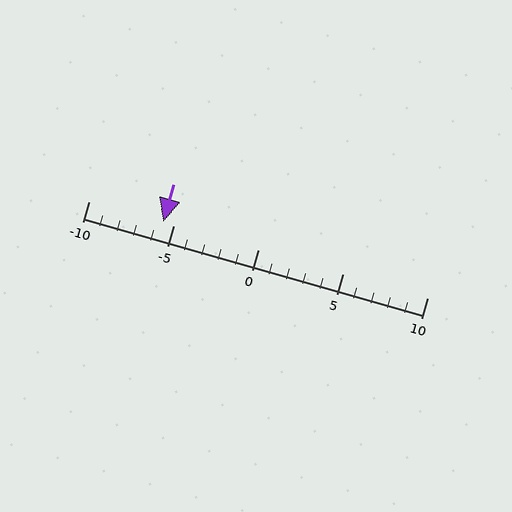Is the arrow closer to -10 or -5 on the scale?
The arrow is closer to -5.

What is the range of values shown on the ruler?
The ruler shows values from -10 to 10.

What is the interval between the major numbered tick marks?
The major tick marks are spaced 5 units apart.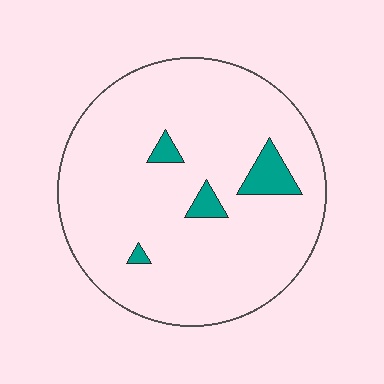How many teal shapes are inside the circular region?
4.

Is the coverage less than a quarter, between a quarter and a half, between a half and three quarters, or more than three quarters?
Less than a quarter.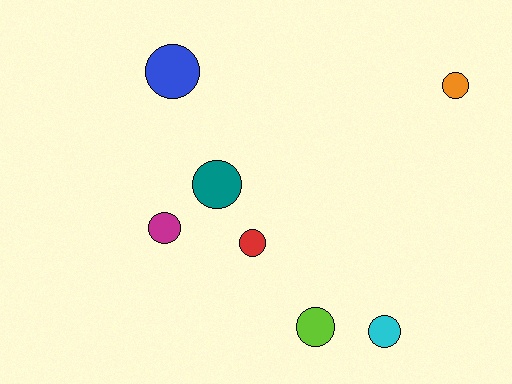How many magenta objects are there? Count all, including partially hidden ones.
There is 1 magenta object.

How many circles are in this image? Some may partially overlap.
There are 7 circles.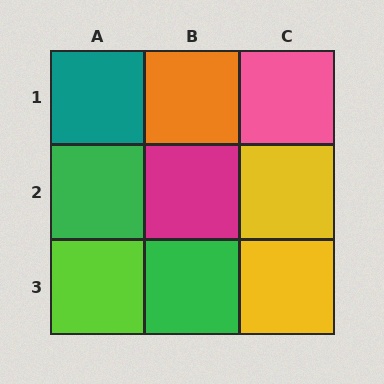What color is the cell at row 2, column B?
Magenta.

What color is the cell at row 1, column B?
Orange.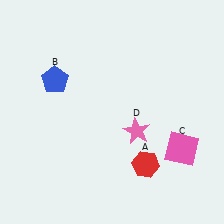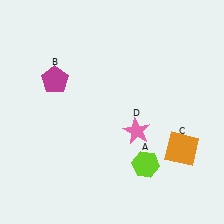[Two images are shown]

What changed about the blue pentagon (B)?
In Image 1, B is blue. In Image 2, it changed to magenta.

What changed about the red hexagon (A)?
In Image 1, A is red. In Image 2, it changed to lime.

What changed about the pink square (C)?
In Image 1, C is pink. In Image 2, it changed to orange.